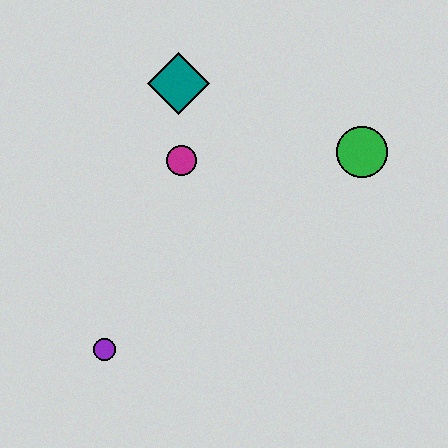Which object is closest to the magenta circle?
The teal diamond is closest to the magenta circle.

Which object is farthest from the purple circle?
The green circle is farthest from the purple circle.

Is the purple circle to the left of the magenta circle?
Yes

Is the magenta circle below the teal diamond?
Yes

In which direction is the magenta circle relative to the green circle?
The magenta circle is to the left of the green circle.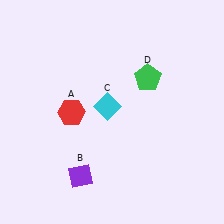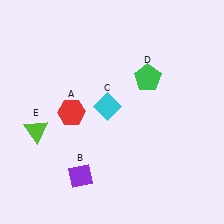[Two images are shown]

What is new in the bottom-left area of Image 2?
A lime triangle (E) was added in the bottom-left area of Image 2.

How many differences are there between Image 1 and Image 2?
There is 1 difference between the two images.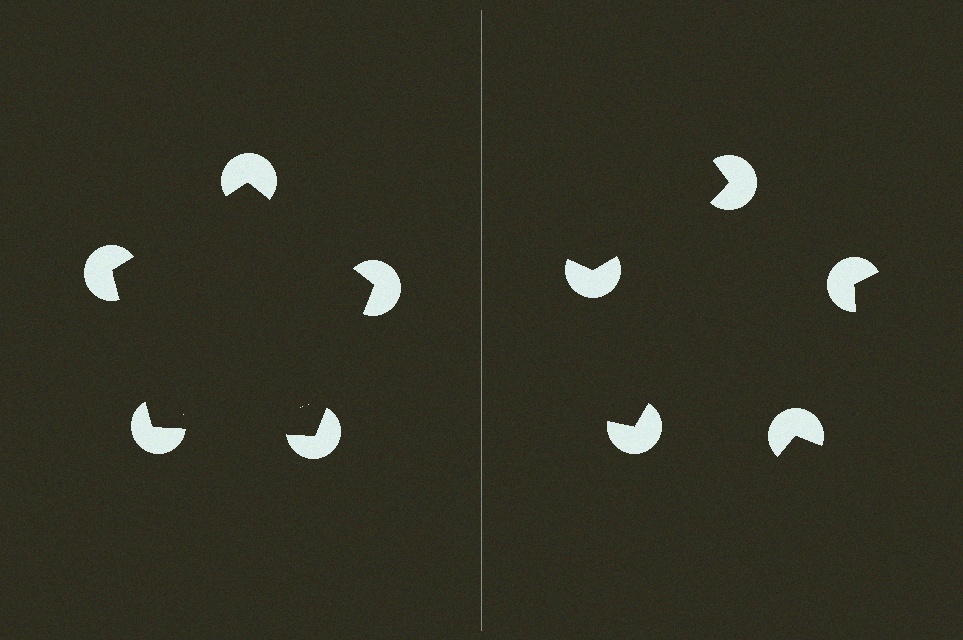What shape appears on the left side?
An illusory pentagon.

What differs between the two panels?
The pac-man discs are positioned identically on both sides; only the wedge orientations differ. On the left they align to a pentagon; on the right they are misaligned.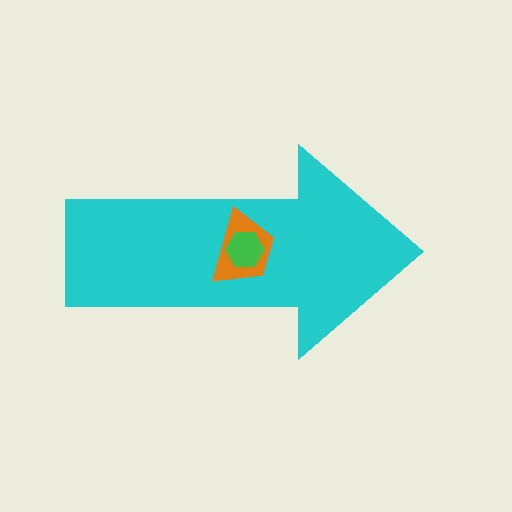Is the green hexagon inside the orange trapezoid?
Yes.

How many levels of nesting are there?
3.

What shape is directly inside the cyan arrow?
The orange trapezoid.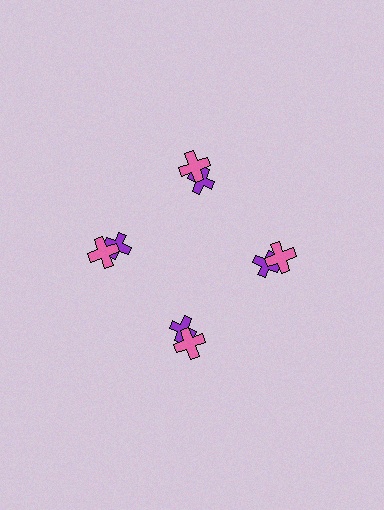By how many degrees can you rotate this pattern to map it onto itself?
The pattern maps onto itself every 90 degrees of rotation.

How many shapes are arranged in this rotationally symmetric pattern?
There are 8 shapes, arranged in 4 groups of 2.